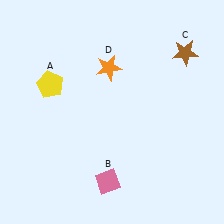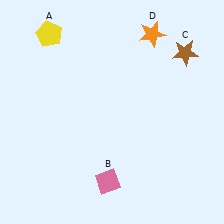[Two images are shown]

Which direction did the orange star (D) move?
The orange star (D) moved right.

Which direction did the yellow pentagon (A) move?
The yellow pentagon (A) moved up.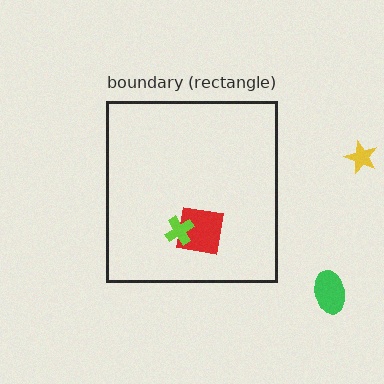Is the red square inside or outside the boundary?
Inside.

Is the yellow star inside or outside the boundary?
Outside.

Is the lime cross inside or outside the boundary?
Inside.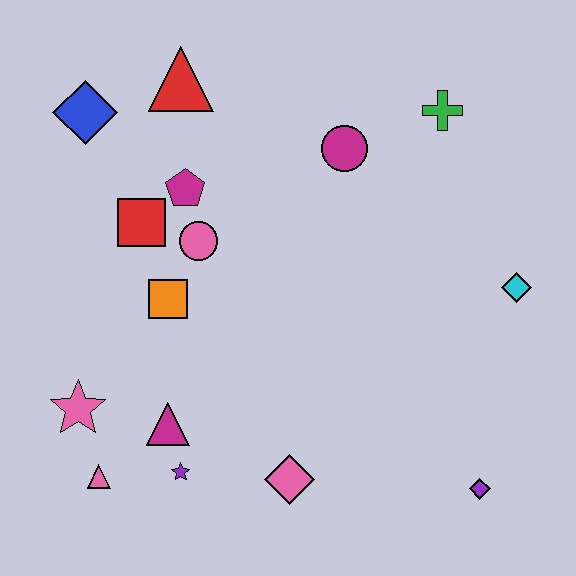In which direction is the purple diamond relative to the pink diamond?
The purple diamond is to the right of the pink diamond.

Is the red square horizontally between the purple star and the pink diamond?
No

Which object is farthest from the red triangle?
The purple diamond is farthest from the red triangle.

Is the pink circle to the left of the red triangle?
No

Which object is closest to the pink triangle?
The pink star is closest to the pink triangle.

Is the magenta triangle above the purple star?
Yes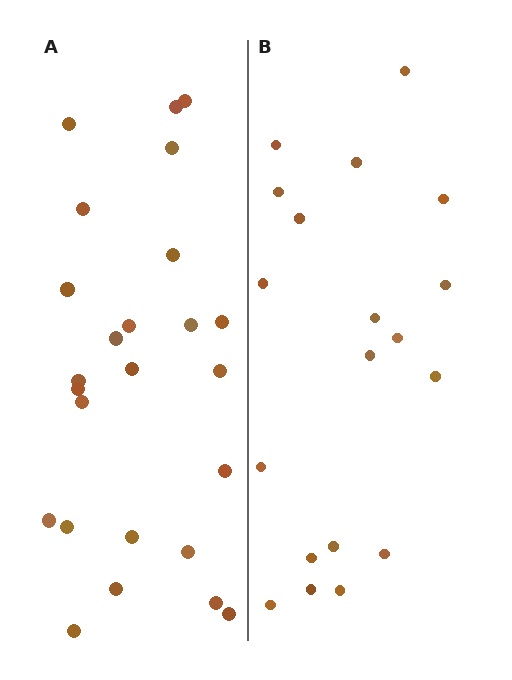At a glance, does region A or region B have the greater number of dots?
Region A (the left region) has more dots.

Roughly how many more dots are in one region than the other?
Region A has about 6 more dots than region B.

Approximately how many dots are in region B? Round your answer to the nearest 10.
About 20 dots. (The exact count is 19, which rounds to 20.)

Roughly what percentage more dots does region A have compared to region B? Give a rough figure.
About 30% more.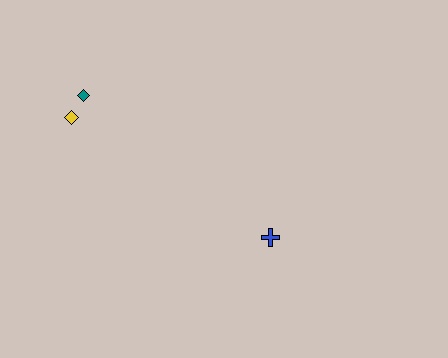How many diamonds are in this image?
There are 2 diamonds.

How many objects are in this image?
There are 3 objects.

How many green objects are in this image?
There are no green objects.